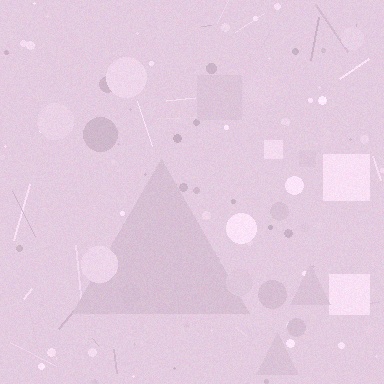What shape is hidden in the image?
A triangle is hidden in the image.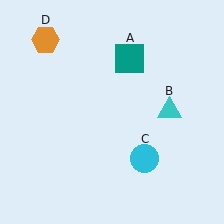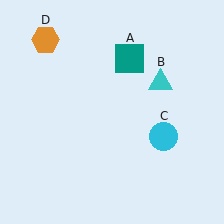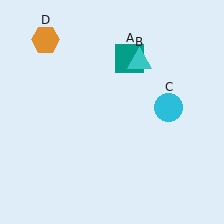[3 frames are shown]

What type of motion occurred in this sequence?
The cyan triangle (object B), cyan circle (object C) rotated counterclockwise around the center of the scene.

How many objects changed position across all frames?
2 objects changed position: cyan triangle (object B), cyan circle (object C).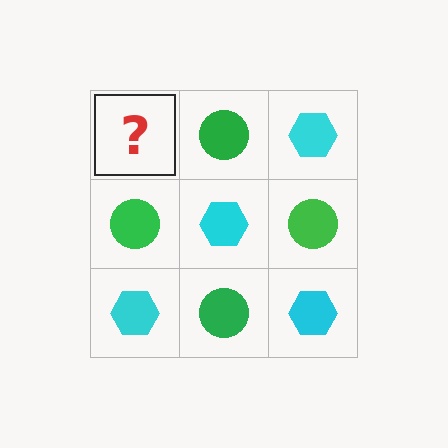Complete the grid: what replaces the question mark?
The question mark should be replaced with a cyan hexagon.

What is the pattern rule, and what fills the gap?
The rule is that it alternates cyan hexagon and green circle in a checkerboard pattern. The gap should be filled with a cyan hexagon.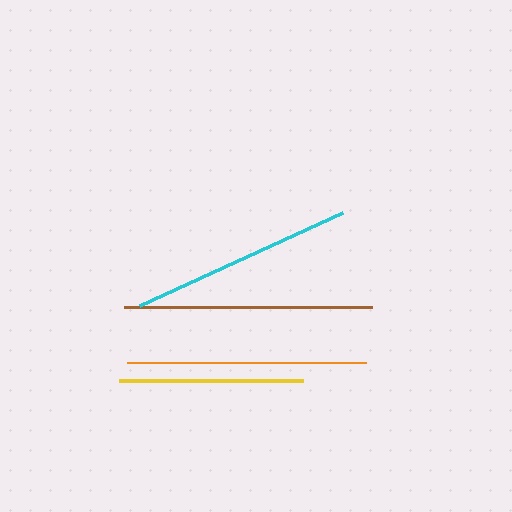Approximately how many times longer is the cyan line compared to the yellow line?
The cyan line is approximately 1.2 times the length of the yellow line.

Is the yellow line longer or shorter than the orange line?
The orange line is longer than the yellow line.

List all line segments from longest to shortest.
From longest to shortest: brown, orange, cyan, yellow.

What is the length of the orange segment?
The orange segment is approximately 239 pixels long.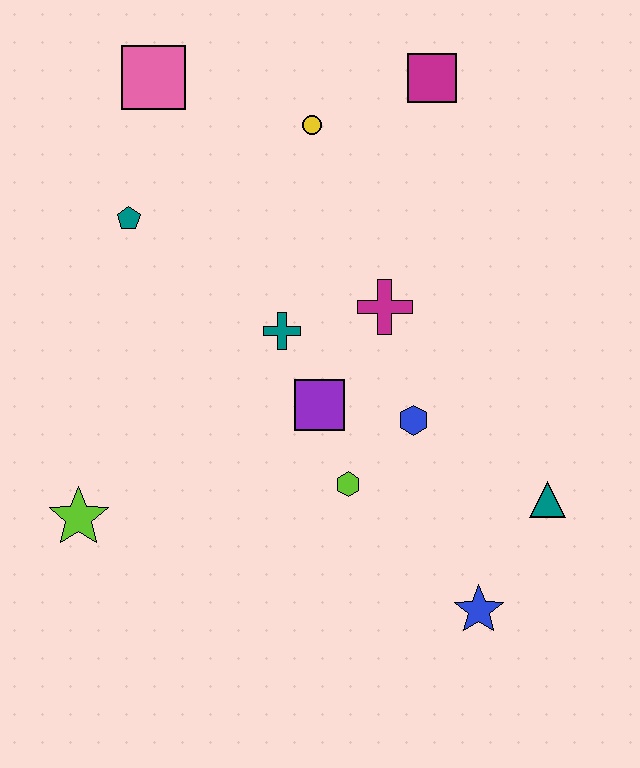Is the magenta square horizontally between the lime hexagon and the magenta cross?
No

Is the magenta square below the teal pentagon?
No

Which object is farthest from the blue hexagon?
The pink square is farthest from the blue hexagon.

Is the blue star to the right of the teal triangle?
No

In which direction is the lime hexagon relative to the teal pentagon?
The lime hexagon is below the teal pentagon.